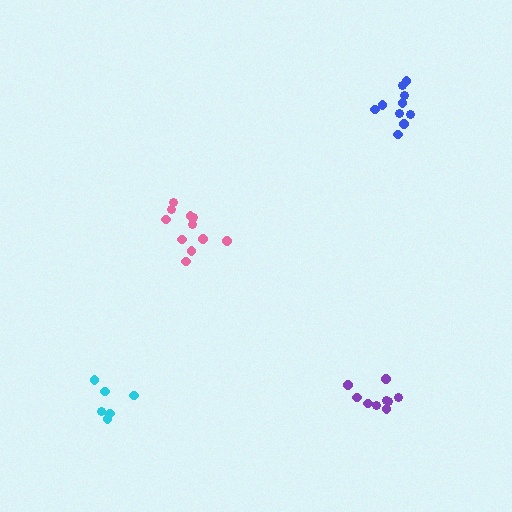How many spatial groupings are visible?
There are 4 spatial groupings.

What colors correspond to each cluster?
The clusters are colored: blue, pink, cyan, purple.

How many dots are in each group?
Group 1: 10 dots, Group 2: 11 dots, Group 3: 6 dots, Group 4: 9 dots (36 total).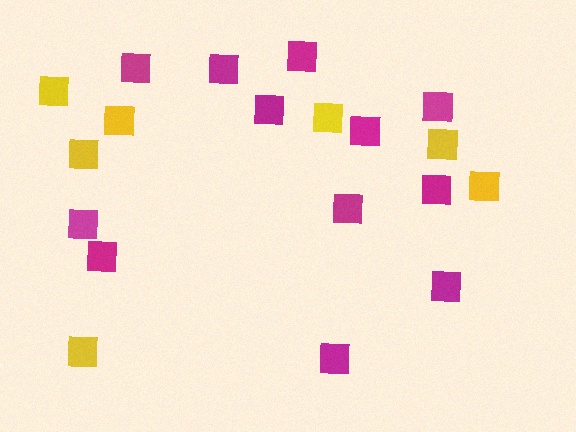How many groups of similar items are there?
There are 2 groups: one group of yellow squares (7) and one group of magenta squares (12).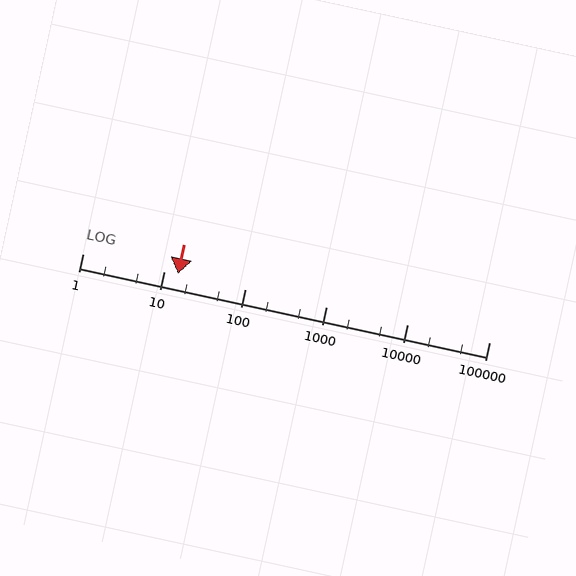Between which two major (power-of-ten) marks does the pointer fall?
The pointer is between 10 and 100.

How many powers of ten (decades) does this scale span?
The scale spans 5 decades, from 1 to 100000.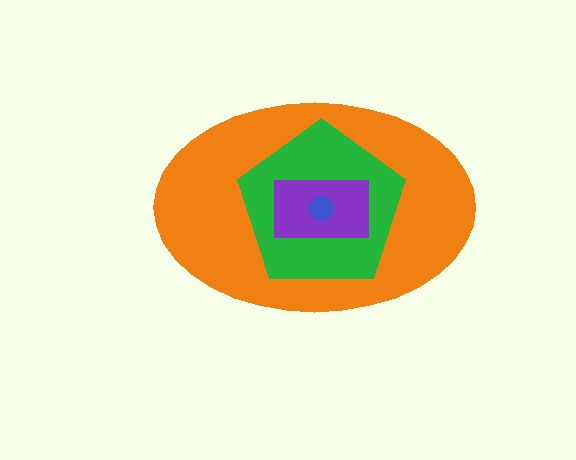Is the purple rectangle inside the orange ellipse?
Yes.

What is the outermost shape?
The orange ellipse.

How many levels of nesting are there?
4.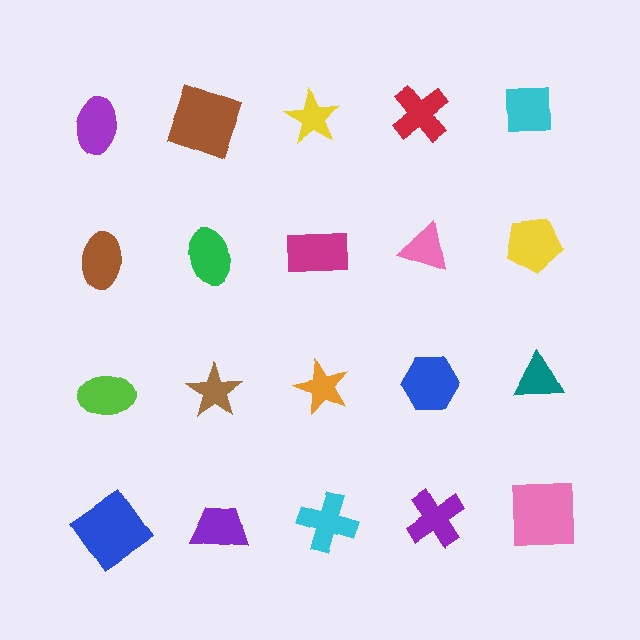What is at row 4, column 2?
A purple trapezoid.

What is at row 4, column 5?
A pink square.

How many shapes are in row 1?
5 shapes.